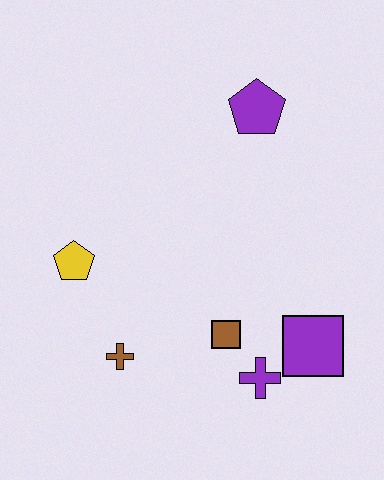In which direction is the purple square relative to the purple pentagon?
The purple square is below the purple pentagon.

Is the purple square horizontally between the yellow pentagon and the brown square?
No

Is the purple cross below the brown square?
Yes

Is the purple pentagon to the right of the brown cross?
Yes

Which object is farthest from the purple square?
The yellow pentagon is farthest from the purple square.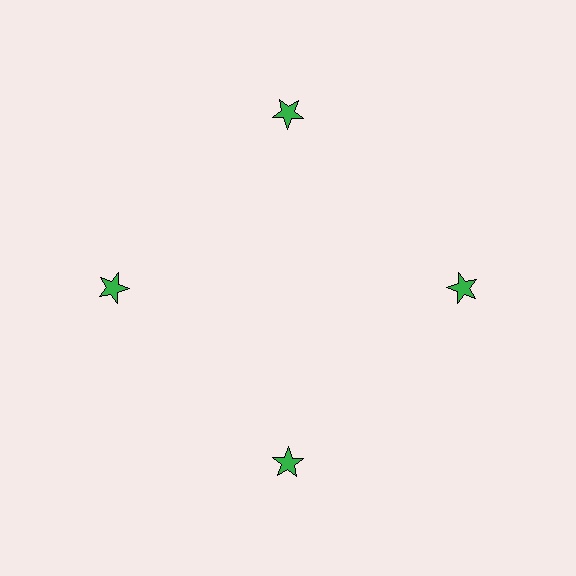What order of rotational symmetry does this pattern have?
This pattern has 4-fold rotational symmetry.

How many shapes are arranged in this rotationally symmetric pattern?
There are 4 shapes, arranged in 4 groups of 1.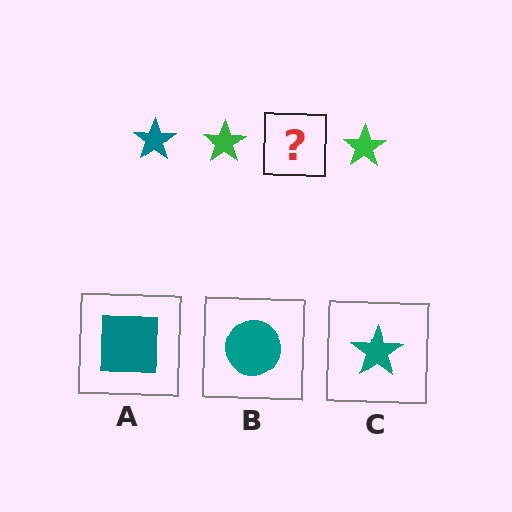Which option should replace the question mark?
Option C.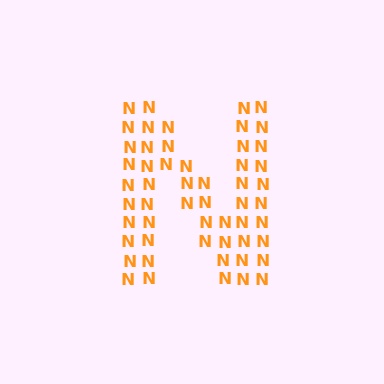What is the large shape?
The large shape is the letter N.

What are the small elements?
The small elements are letter N's.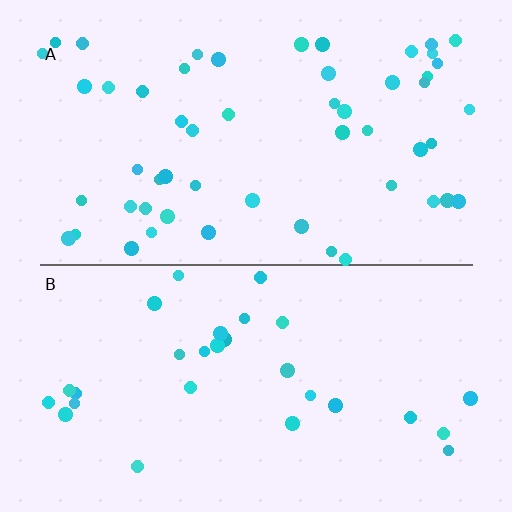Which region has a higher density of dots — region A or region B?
A (the top).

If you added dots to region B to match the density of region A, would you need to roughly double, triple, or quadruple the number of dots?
Approximately double.